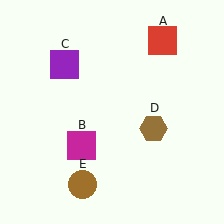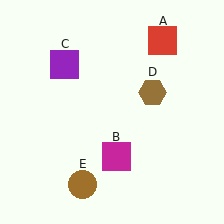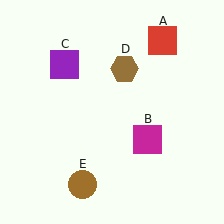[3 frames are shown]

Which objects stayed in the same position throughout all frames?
Red square (object A) and purple square (object C) and brown circle (object E) remained stationary.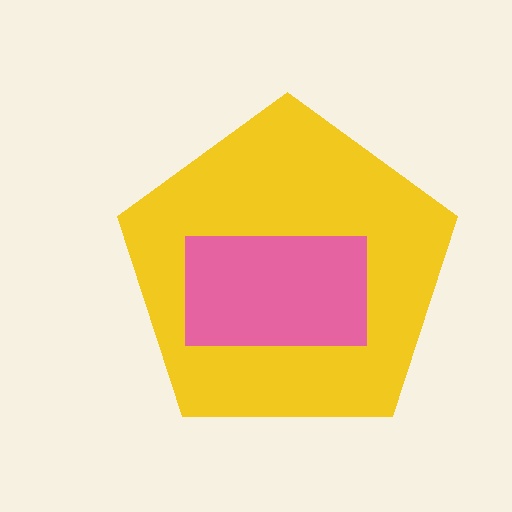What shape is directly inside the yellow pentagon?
The pink rectangle.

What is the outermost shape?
The yellow pentagon.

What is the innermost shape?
The pink rectangle.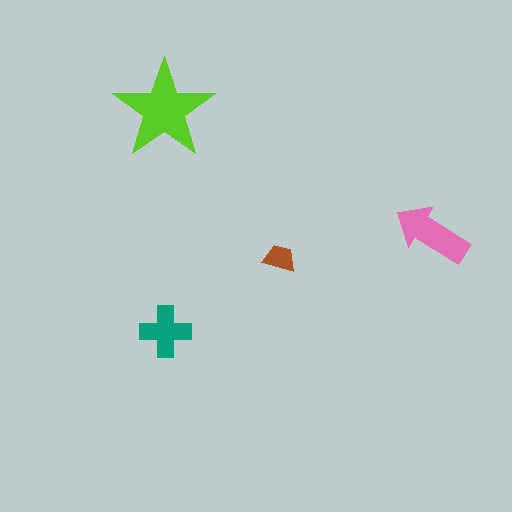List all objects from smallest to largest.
The brown trapezoid, the teal cross, the pink arrow, the lime star.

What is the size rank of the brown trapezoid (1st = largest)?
4th.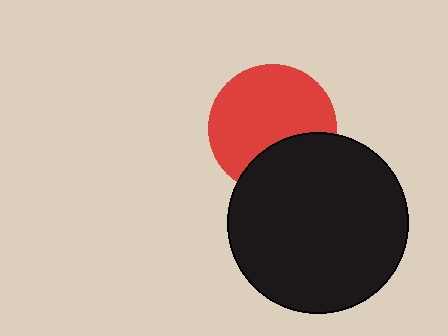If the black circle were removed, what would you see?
You would see the complete red circle.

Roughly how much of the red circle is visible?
Most of it is visible (roughly 70%).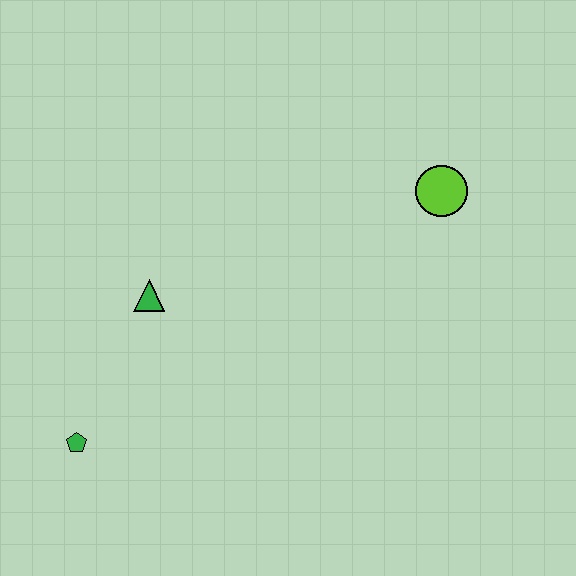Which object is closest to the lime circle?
The green triangle is closest to the lime circle.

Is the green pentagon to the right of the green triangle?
No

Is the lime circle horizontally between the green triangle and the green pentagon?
No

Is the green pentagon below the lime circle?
Yes